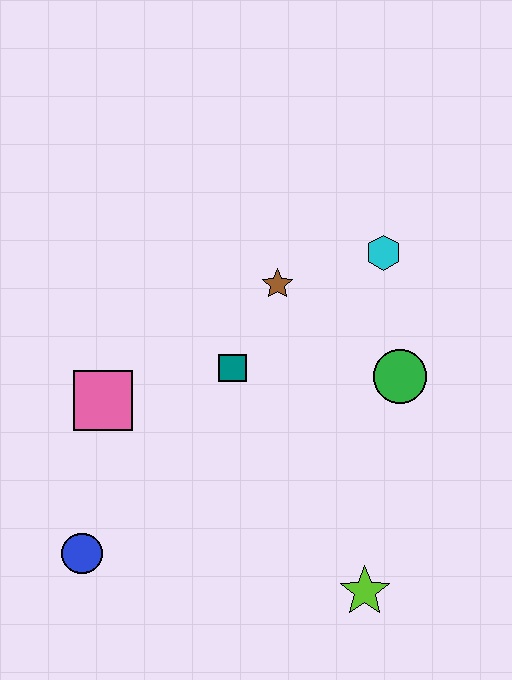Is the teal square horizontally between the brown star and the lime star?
No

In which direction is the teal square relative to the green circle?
The teal square is to the left of the green circle.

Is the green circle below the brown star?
Yes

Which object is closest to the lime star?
The green circle is closest to the lime star.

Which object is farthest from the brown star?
The blue circle is farthest from the brown star.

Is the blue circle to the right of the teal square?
No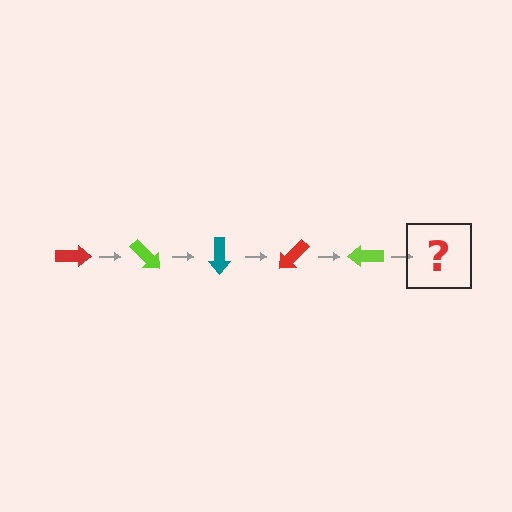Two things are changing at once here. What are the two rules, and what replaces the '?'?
The two rules are that it rotates 45 degrees each step and the color cycles through red, lime, and teal. The '?' should be a teal arrow, rotated 225 degrees from the start.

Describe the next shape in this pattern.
It should be a teal arrow, rotated 225 degrees from the start.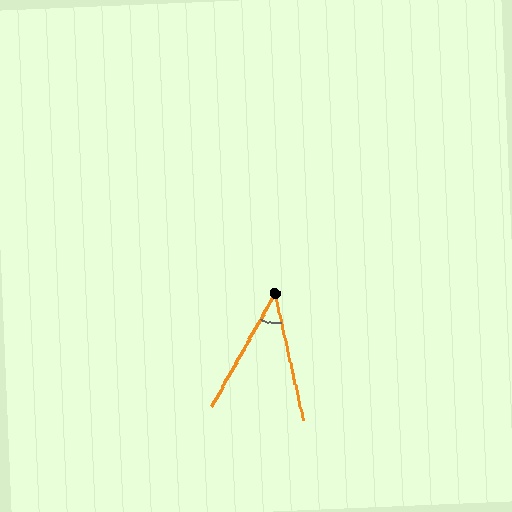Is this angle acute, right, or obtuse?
It is acute.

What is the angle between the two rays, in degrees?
Approximately 42 degrees.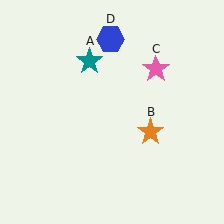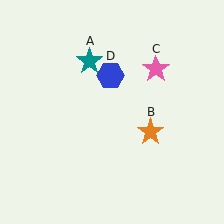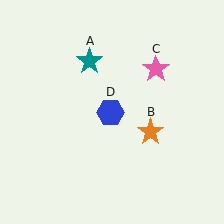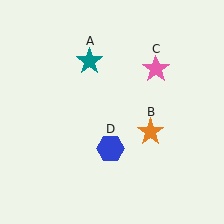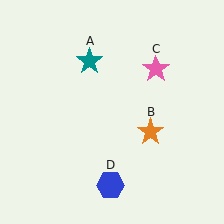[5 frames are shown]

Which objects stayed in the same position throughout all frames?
Teal star (object A) and orange star (object B) and pink star (object C) remained stationary.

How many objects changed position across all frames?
1 object changed position: blue hexagon (object D).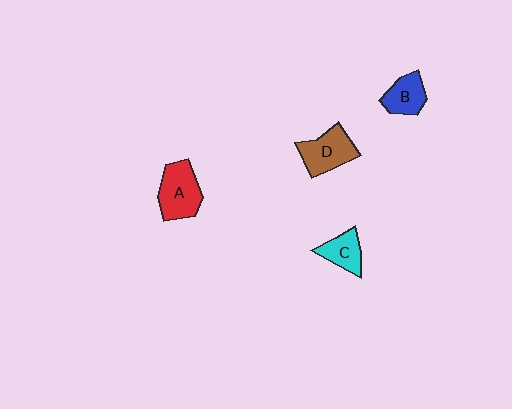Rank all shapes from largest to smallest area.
From largest to smallest: A (red), D (brown), B (blue), C (cyan).